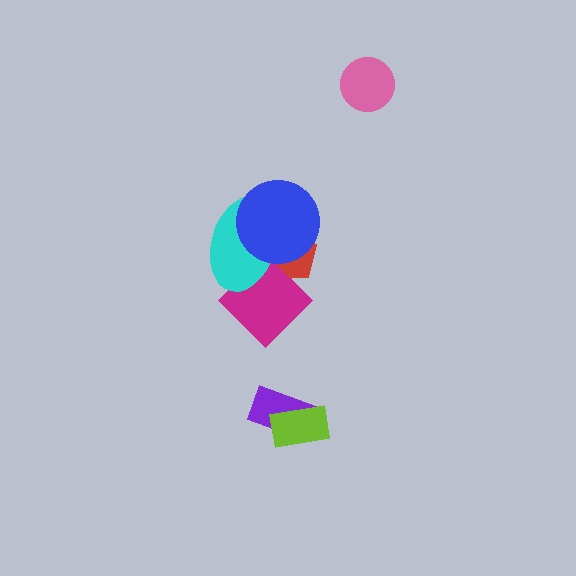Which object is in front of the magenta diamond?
The cyan ellipse is in front of the magenta diamond.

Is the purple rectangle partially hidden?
Yes, it is partially covered by another shape.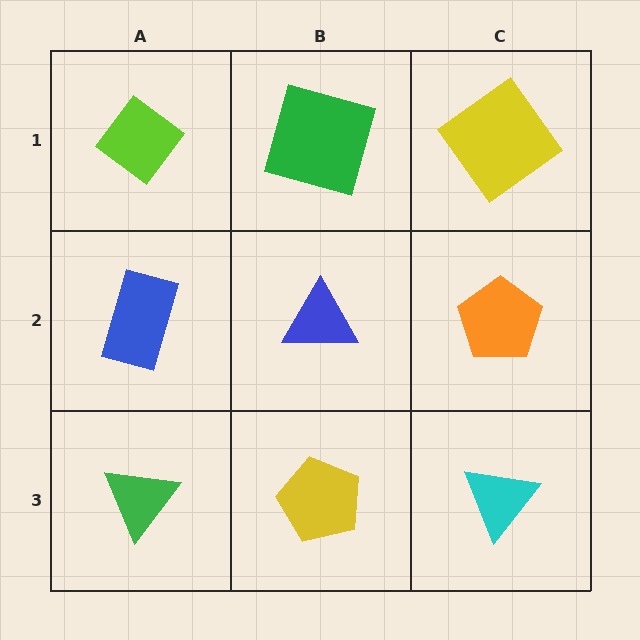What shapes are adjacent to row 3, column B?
A blue triangle (row 2, column B), a green triangle (row 3, column A), a cyan triangle (row 3, column C).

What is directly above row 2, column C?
A yellow diamond.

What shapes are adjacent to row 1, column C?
An orange pentagon (row 2, column C), a green square (row 1, column B).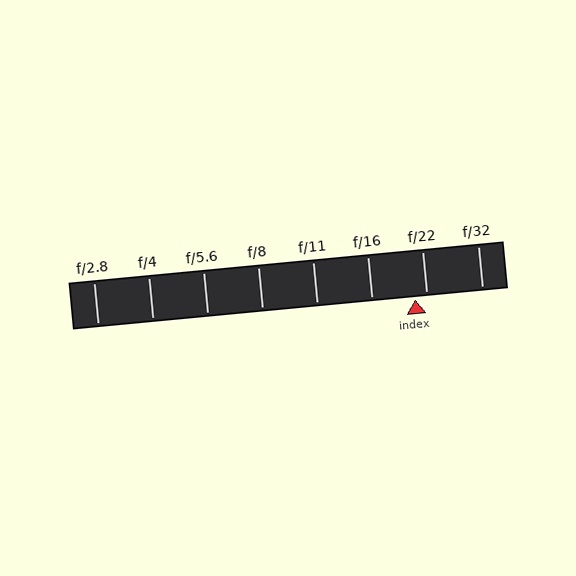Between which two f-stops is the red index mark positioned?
The index mark is between f/16 and f/22.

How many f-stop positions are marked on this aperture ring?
There are 8 f-stop positions marked.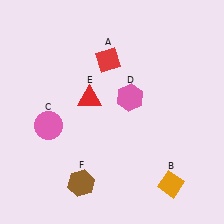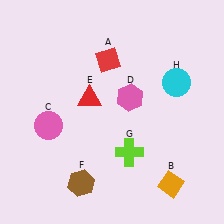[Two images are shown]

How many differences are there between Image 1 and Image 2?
There are 2 differences between the two images.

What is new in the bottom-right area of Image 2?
A lime cross (G) was added in the bottom-right area of Image 2.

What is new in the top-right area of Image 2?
A cyan circle (H) was added in the top-right area of Image 2.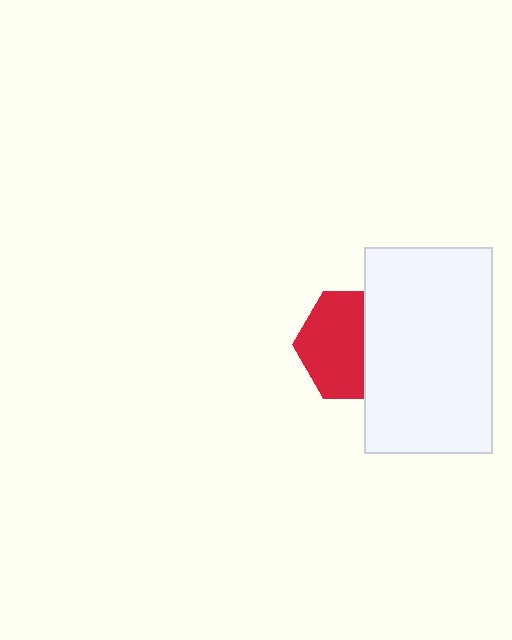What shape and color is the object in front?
The object in front is a white rectangle.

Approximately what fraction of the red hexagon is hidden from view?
Roughly 40% of the red hexagon is hidden behind the white rectangle.